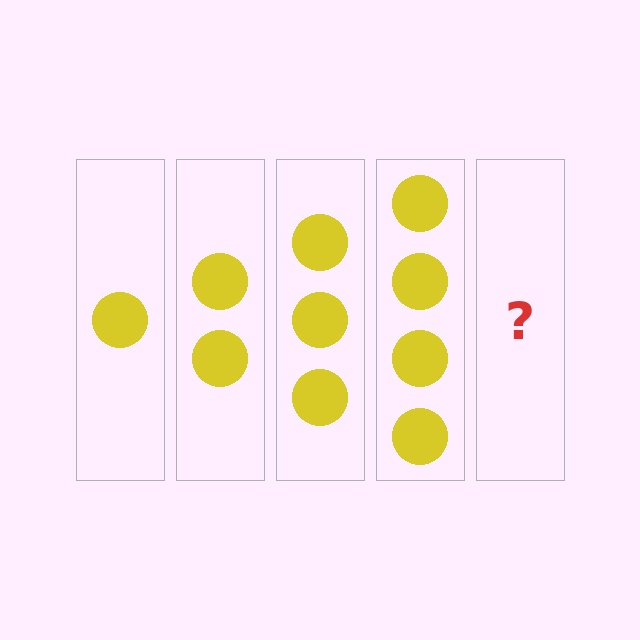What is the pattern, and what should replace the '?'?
The pattern is that each step adds one more circle. The '?' should be 5 circles.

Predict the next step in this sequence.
The next step is 5 circles.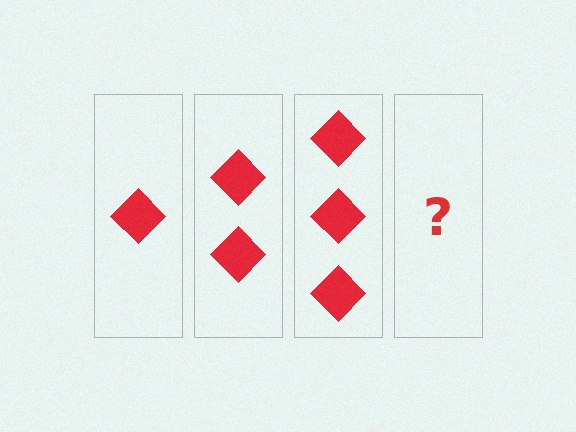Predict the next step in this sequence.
The next step is 4 diamonds.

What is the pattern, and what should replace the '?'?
The pattern is that each step adds one more diamond. The '?' should be 4 diamonds.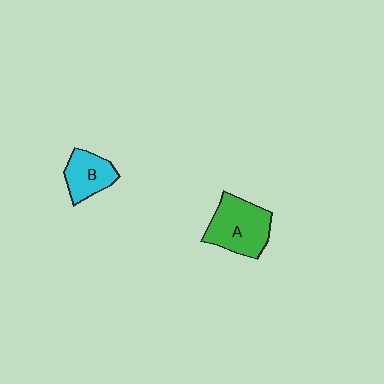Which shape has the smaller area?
Shape B (cyan).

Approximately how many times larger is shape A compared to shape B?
Approximately 1.5 times.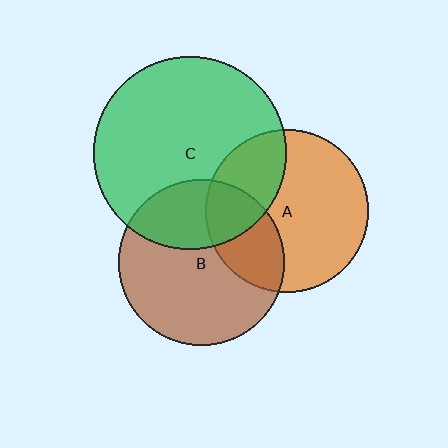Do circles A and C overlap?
Yes.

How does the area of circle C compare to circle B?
Approximately 1.4 times.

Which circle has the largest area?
Circle C (green).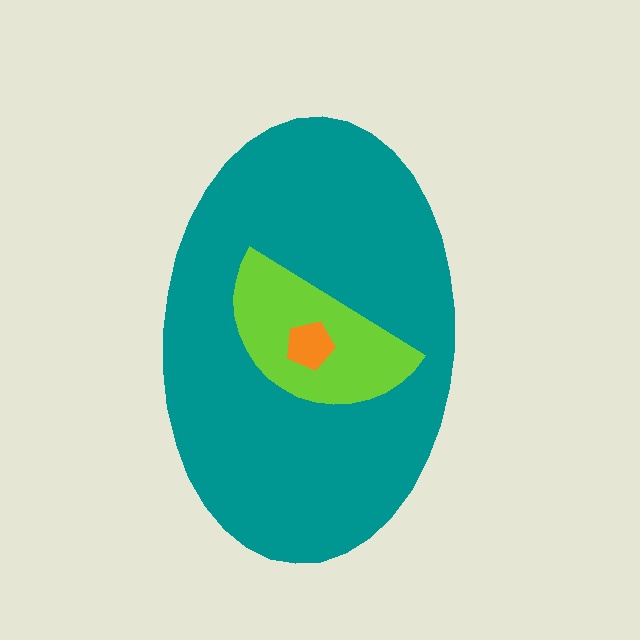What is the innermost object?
The orange pentagon.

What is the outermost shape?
The teal ellipse.